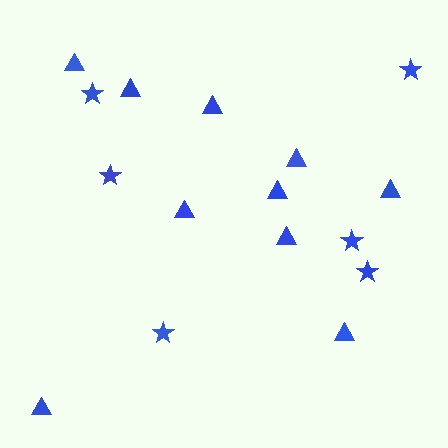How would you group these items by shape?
There are 2 groups: one group of stars (6) and one group of triangles (10).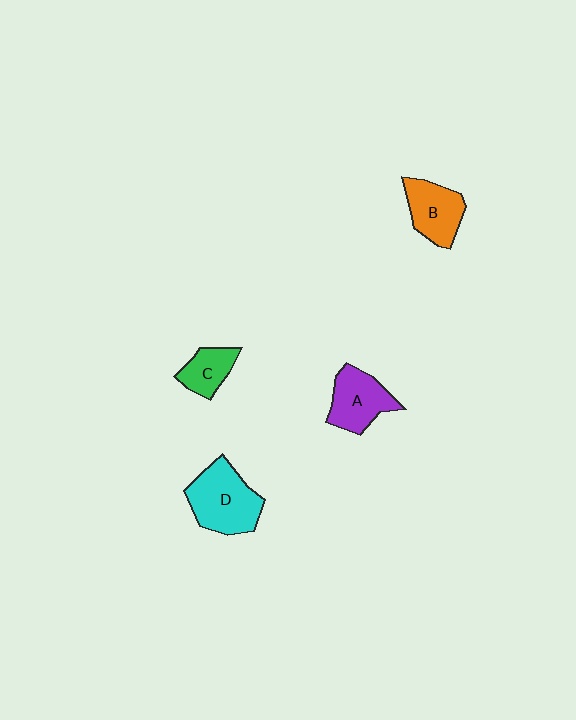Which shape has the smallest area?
Shape C (green).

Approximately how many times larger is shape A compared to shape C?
Approximately 1.5 times.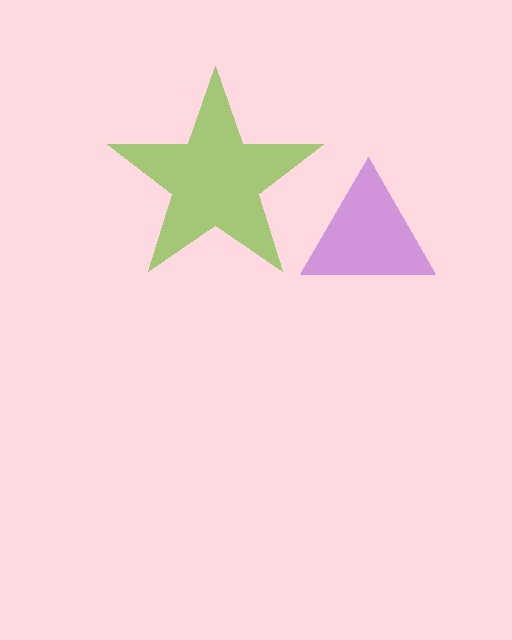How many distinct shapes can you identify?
There are 2 distinct shapes: a lime star, a purple triangle.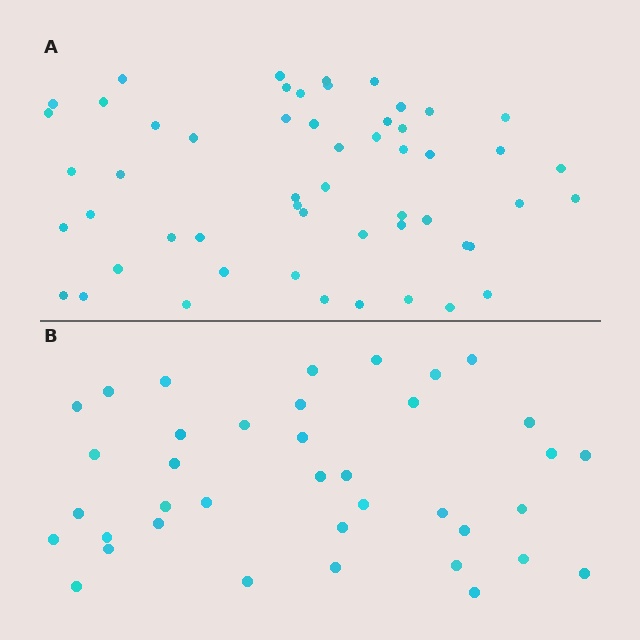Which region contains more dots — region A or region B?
Region A (the top region) has more dots.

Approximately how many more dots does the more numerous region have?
Region A has approximately 15 more dots than region B.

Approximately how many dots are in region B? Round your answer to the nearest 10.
About 40 dots. (The exact count is 38, which rounds to 40.)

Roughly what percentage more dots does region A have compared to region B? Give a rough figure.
About 40% more.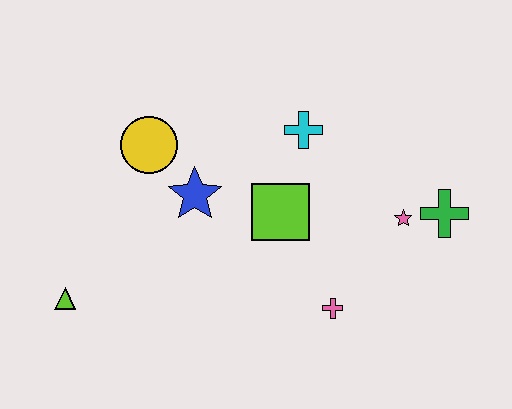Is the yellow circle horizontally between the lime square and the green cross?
No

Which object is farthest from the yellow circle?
The green cross is farthest from the yellow circle.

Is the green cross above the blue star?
No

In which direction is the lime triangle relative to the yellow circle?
The lime triangle is below the yellow circle.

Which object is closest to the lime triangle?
The blue star is closest to the lime triangle.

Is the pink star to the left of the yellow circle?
No